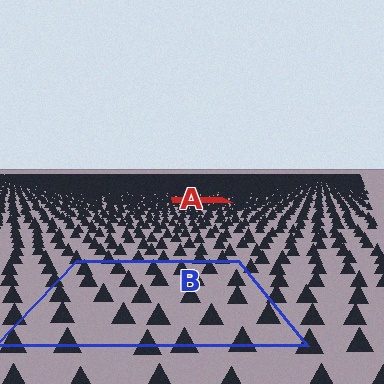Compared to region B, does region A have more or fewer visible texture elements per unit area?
Region A has more texture elements per unit area — they are packed more densely because it is farther away.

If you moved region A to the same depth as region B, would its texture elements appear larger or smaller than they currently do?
They would appear larger. At a closer depth, the same texture elements are projected at a bigger on-screen size.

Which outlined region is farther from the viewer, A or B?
Region A is farther from the viewer — the texture elements inside it appear smaller and more densely packed.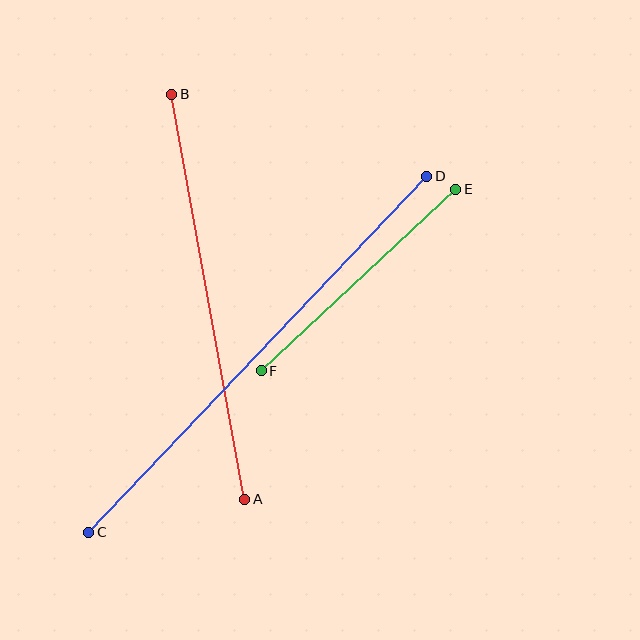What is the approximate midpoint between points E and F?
The midpoint is at approximately (359, 280) pixels.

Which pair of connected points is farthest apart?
Points C and D are farthest apart.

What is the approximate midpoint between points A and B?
The midpoint is at approximately (208, 297) pixels.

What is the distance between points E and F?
The distance is approximately 266 pixels.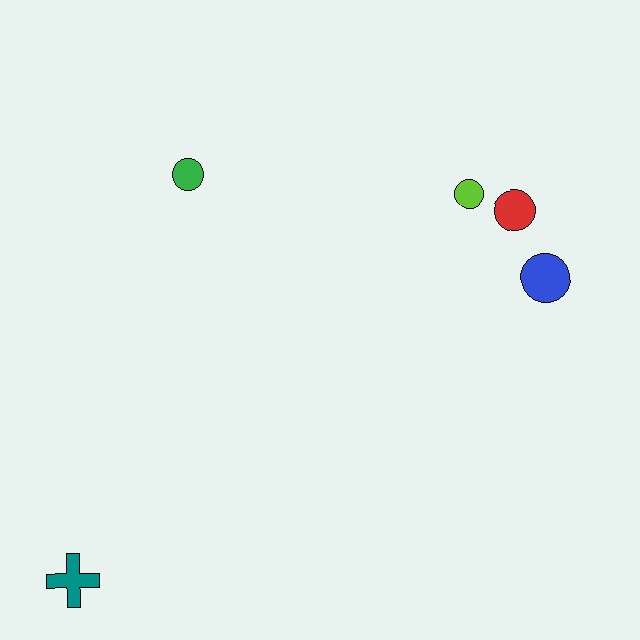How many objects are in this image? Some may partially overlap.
There are 5 objects.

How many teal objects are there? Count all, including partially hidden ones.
There is 1 teal object.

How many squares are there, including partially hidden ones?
There are no squares.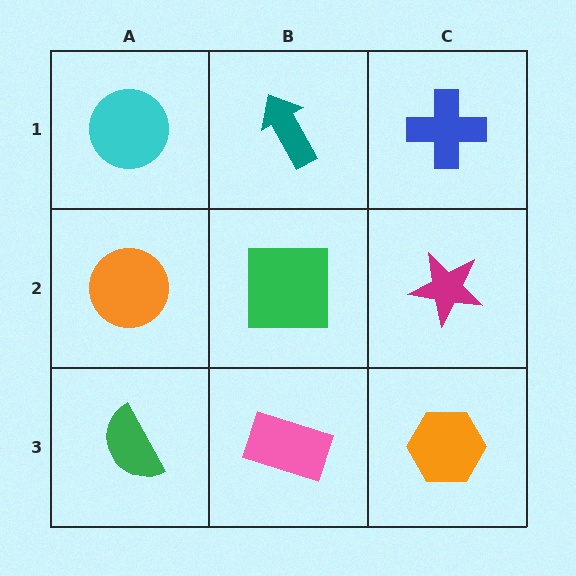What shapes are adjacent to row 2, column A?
A cyan circle (row 1, column A), a green semicircle (row 3, column A), a green square (row 2, column B).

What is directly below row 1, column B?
A green square.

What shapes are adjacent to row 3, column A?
An orange circle (row 2, column A), a pink rectangle (row 3, column B).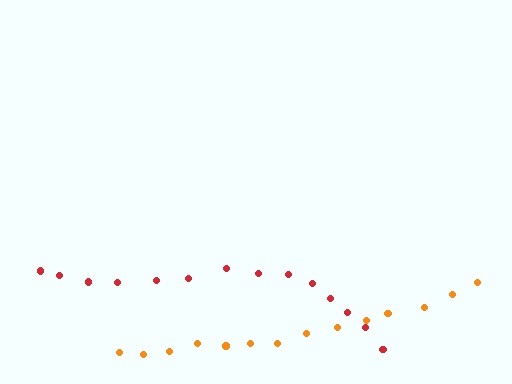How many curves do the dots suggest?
There are 2 distinct paths.